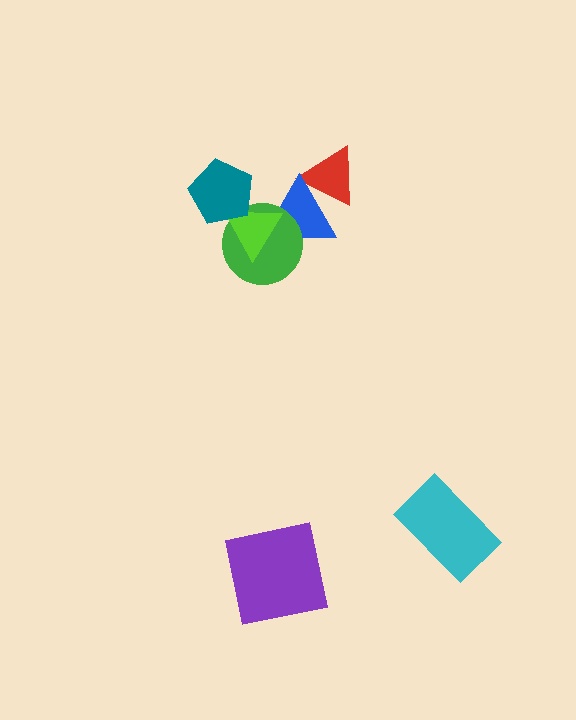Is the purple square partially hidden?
No, no other shape covers it.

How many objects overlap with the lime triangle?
3 objects overlap with the lime triangle.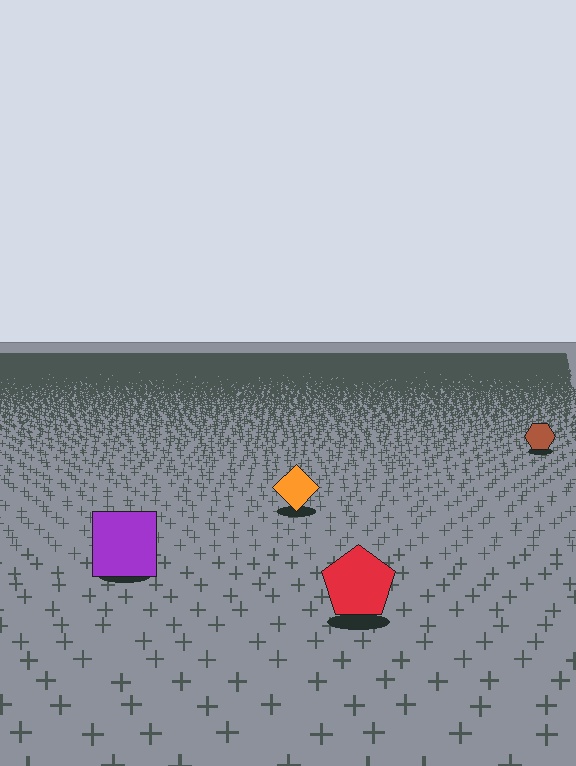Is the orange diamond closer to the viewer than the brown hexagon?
Yes. The orange diamond is closer — you can tell from the texture gradient: the ground texture is coarser near it.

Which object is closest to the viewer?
The red pentagon is closest. The texture marks near it are larger and more spread out.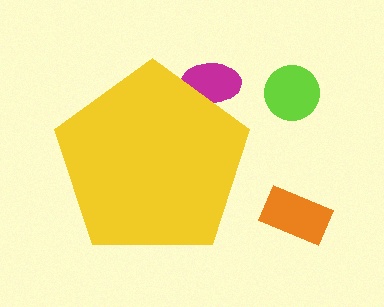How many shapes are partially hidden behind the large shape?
1 shape is partially hidden.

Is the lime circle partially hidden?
No, the lime circle is fully visible.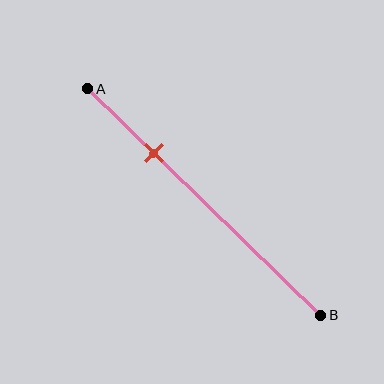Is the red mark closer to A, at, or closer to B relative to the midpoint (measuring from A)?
The red mark is closer to point A than the midpoint of segment AB.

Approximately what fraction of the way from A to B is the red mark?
The red mark is approximately 30% of the way from A to B.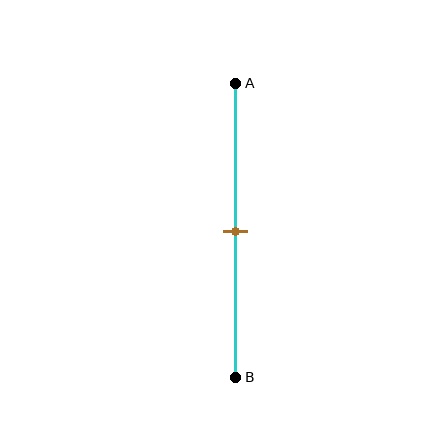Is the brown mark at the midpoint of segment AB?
Yes, the mark is approximately at the midpoint.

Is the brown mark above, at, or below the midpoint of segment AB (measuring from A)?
The brown mark is approximately at the midpoint of segment AB.